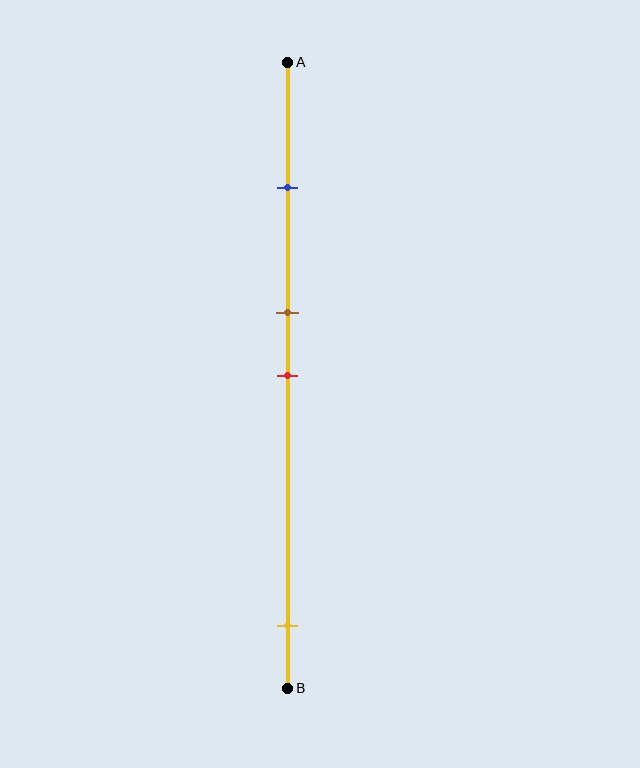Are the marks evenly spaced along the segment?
No, the marks are not evenly spaced.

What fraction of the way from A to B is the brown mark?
The brown mark is approximately 40% (0.4) of the way from A to B.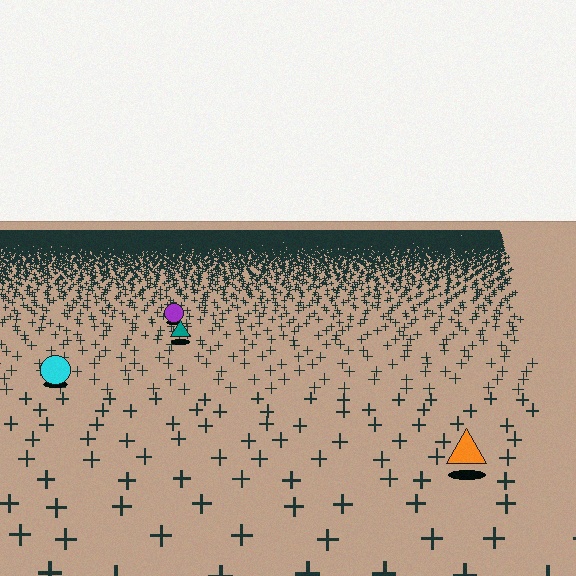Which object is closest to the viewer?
The orange triangle is closest. The texture marks near it are larger and more spread out.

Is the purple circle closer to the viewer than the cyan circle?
No. The cyan circle is closer — you can tell from the texture gradient: the ground texture is coarser near it.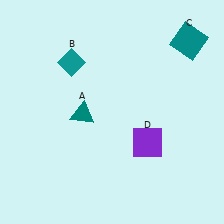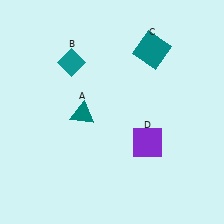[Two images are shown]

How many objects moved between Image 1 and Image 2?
1 object moved between the two images.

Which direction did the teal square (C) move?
The teal square (C) moved left.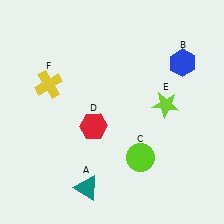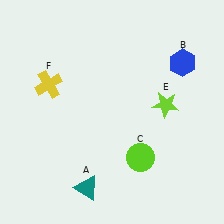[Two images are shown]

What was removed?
The red hexagon (D) was removed in Image 2.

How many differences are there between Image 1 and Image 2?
There is 1 difference between the two images.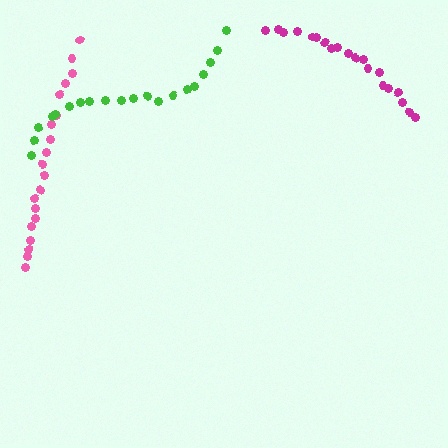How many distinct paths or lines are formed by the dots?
There are 3 distinct paths.